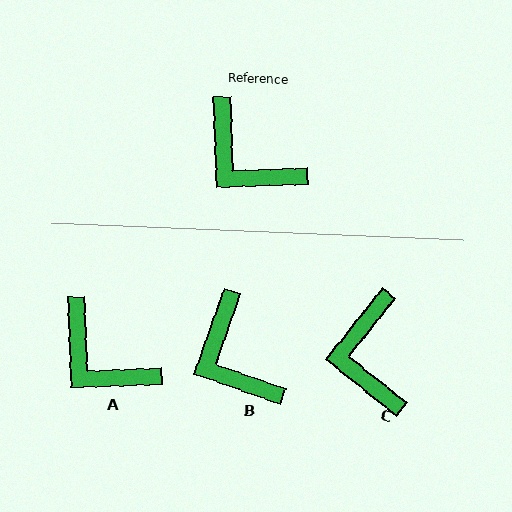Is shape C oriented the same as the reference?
No, it is off by about 41 degrees.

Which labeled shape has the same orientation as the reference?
A.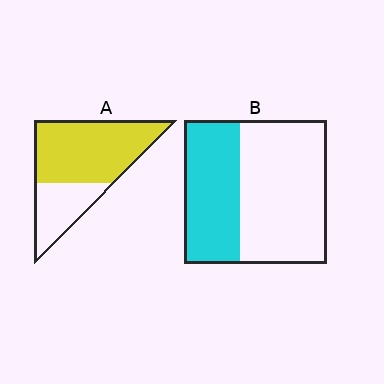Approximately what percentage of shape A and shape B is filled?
A is approximately 70% and B is approximately 40%.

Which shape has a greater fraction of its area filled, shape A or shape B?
Shape A.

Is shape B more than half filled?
No.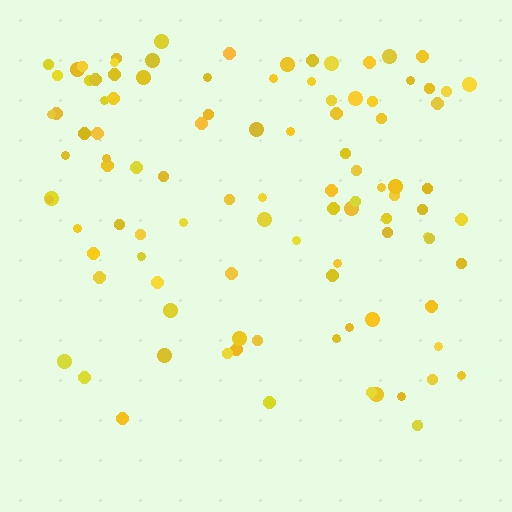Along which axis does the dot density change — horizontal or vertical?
Vertical.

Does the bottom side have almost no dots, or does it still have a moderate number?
Still a moderate number, just noticeably fewer than the top.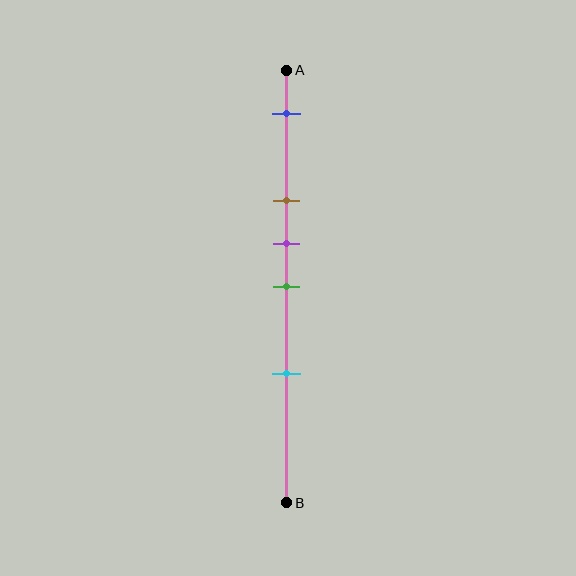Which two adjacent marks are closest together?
The purple and green marks are the closest adjacent pair.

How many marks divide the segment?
There are 5 marks dividing the segment.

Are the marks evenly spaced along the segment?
No, the marks are not evenly spaced.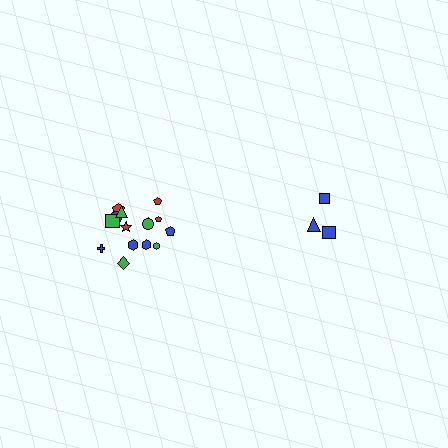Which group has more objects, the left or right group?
The left group.